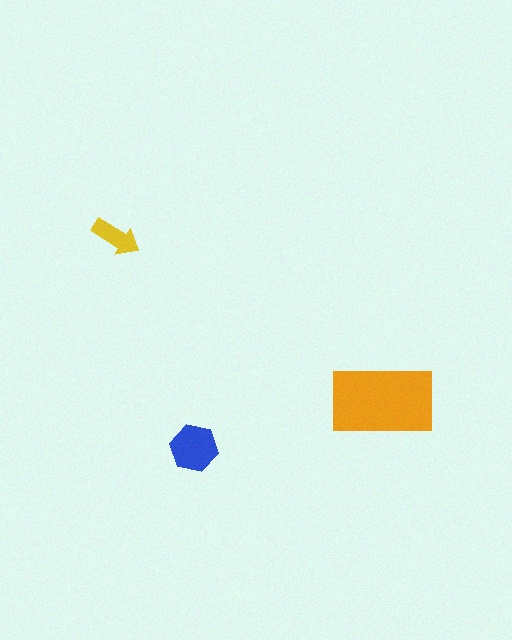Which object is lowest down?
The blue hexagon is bottommost.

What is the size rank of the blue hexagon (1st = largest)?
2nd.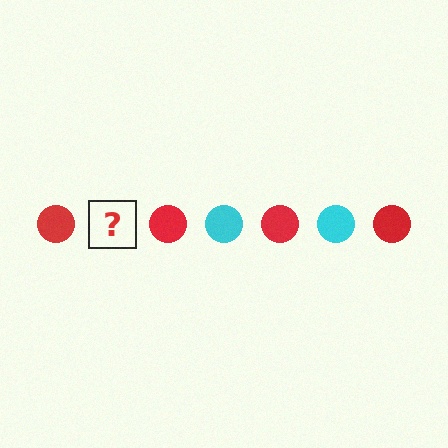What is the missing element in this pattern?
The missing element is a cyan circle.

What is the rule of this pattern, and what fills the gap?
The rule is that the pattern cycles through red, cyan circles. The gap should be filled with a cyan circle.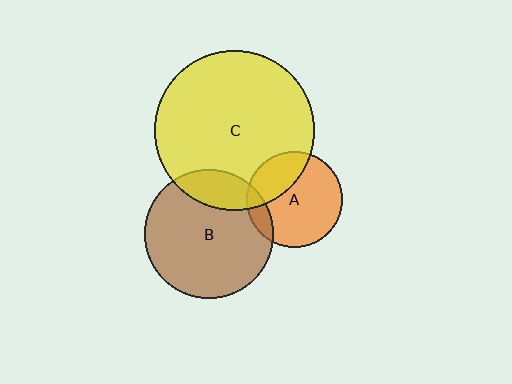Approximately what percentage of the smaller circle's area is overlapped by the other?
Approximately 20%.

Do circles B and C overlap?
Yes.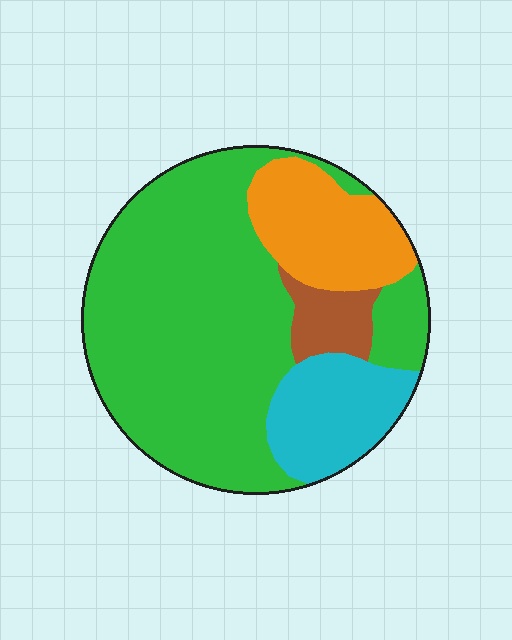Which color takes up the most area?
Green, at roughly 65%.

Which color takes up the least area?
Brown, at roughly 5%.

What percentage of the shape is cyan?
Cyan takes up about one eighth (1/8) of the shape.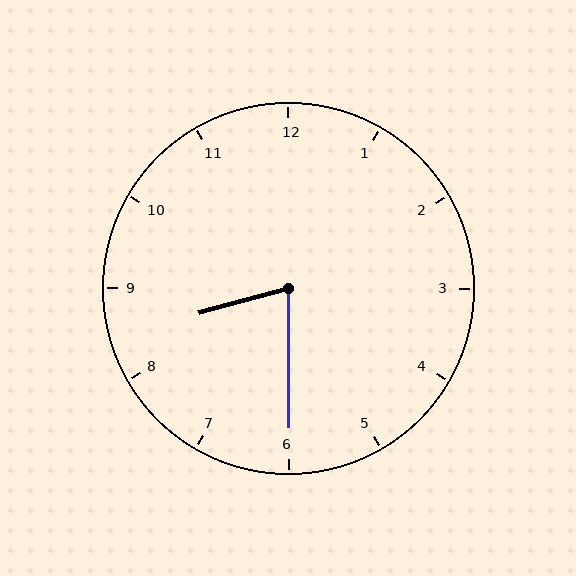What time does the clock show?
8:30.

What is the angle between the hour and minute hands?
Approximately 75 degrees.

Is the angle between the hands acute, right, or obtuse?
It is acute.